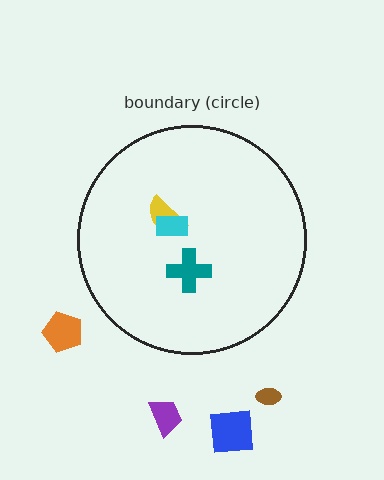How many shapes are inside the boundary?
3 inside, 4 outside.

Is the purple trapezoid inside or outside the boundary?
Outside.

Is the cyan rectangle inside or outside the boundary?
Inside.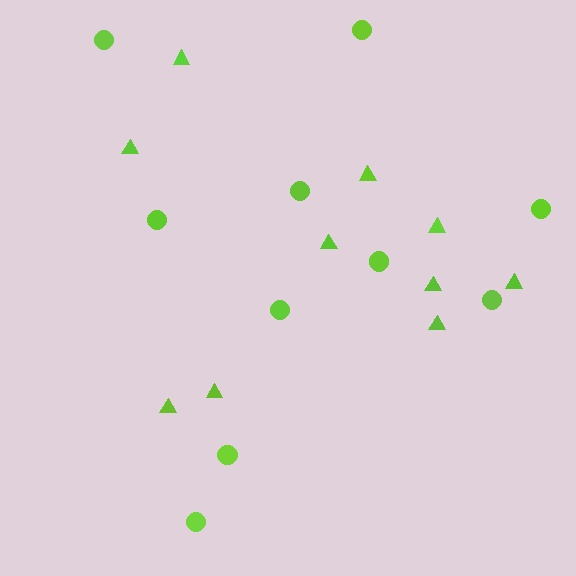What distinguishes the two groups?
There are 2 groups: one group of circles (10) and one group of triangles (10).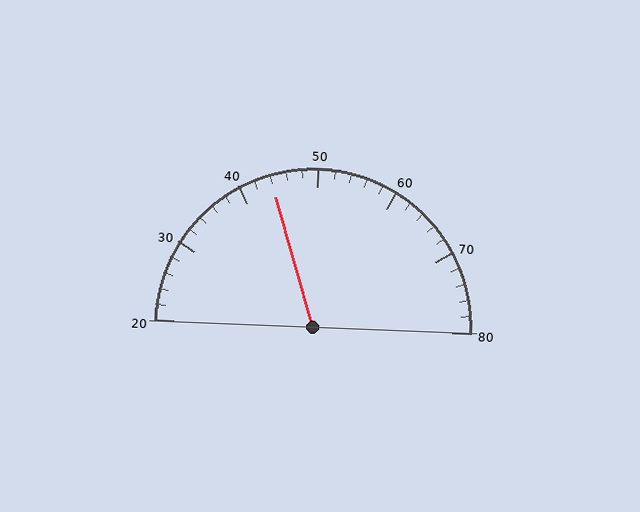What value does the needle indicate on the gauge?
The needle indicates approximately 44.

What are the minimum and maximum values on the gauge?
The gauge ranges from 20 to 80.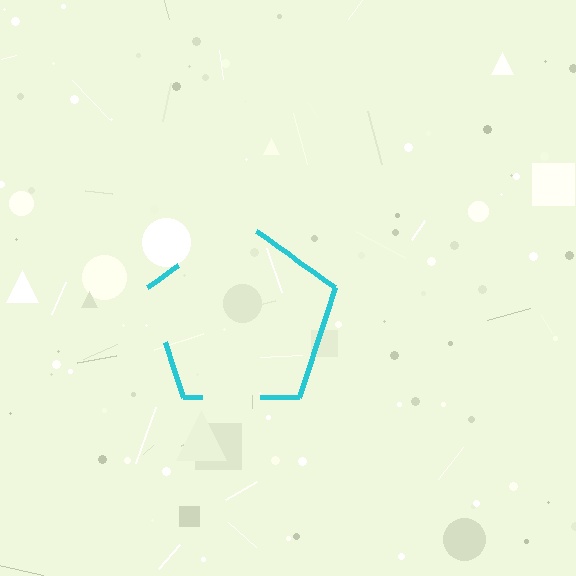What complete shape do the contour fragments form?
The contour fragments form a pentagon.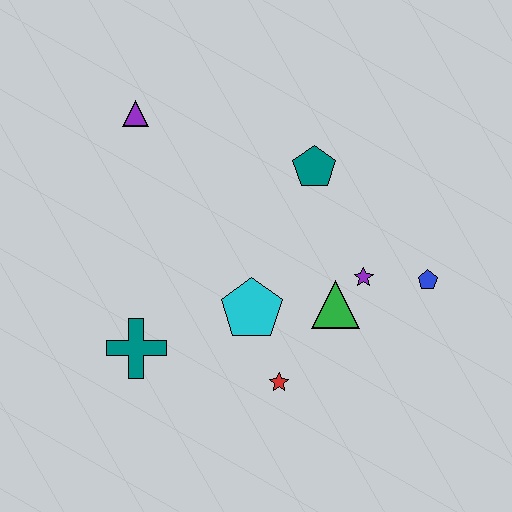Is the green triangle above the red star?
Yes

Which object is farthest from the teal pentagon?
The teal cross is farthest from the teal pentagon.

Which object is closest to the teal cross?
The cyan pentagon is closest to the teal cross.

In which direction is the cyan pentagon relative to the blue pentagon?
The cyan pentagon is to the left of the blue pentagon.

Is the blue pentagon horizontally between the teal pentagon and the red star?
No